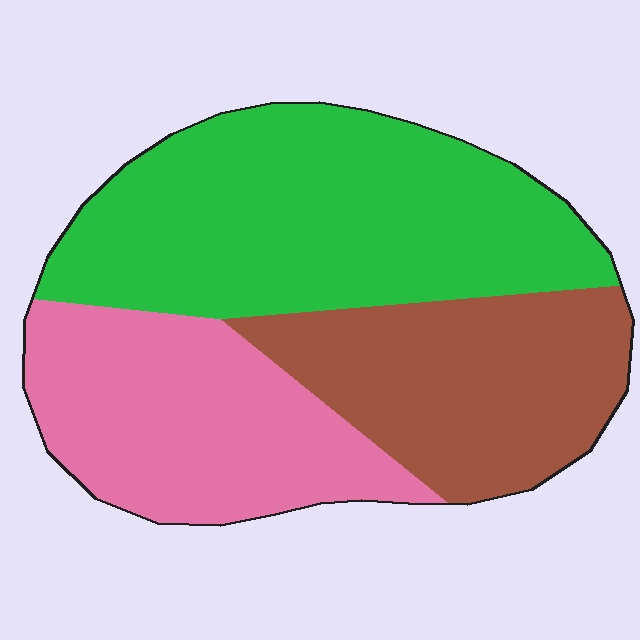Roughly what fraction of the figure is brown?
Brown covers around 25% of the figure.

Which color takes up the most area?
Green, at roughly 45%.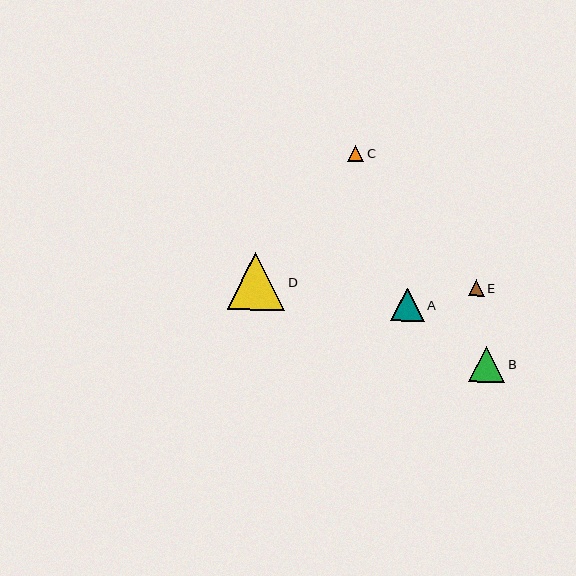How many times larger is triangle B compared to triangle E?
Triangle B is approximately 2.3 times the size of triangle E.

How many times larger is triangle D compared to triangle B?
Triangle D is approximately 1.6 times the size of triangle B.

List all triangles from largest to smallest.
From largest to smallest: D, B, A, C, E.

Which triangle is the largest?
Triangle D is the largest with a size of approximately 58 pixels.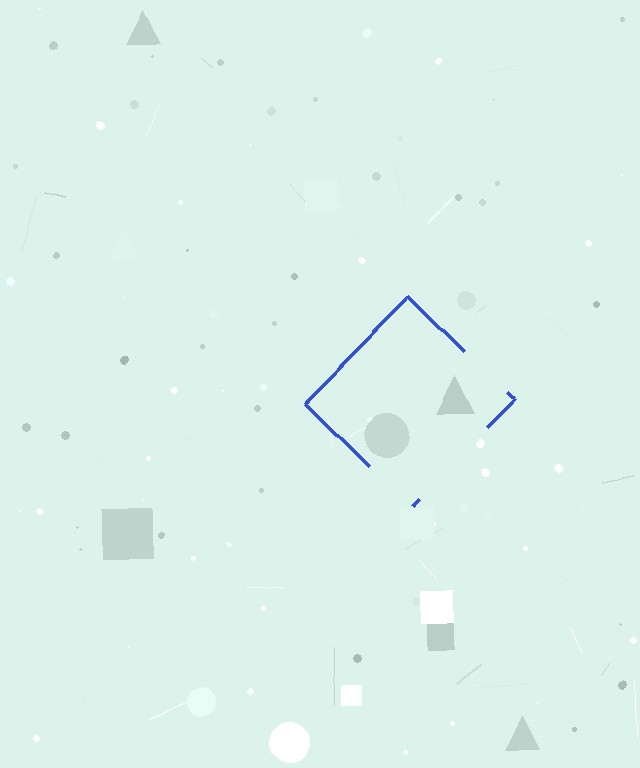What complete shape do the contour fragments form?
The contour fragments form a diamond.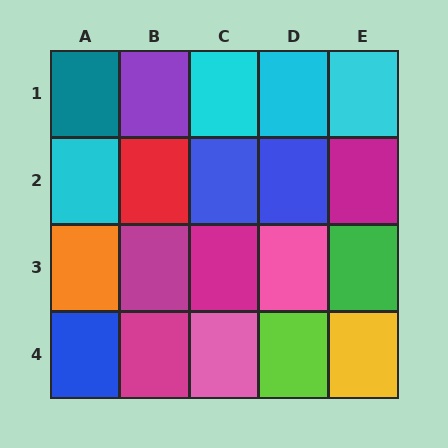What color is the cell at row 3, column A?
Orange.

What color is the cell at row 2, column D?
Blue.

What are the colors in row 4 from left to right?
Blue, magenta, pink, lime, yellow.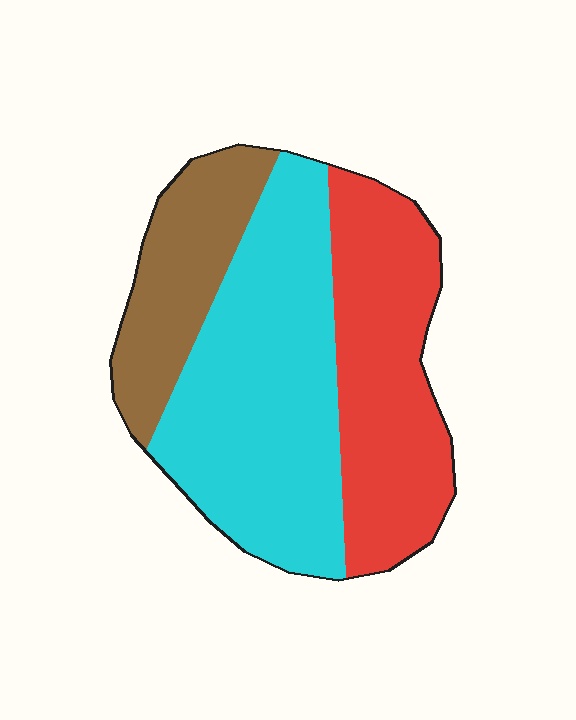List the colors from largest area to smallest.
From largest to smallest: cyan, red, brown.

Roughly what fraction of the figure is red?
Red covers 34% of the figure.